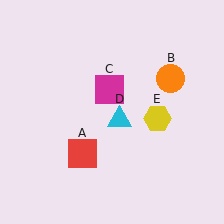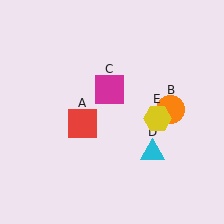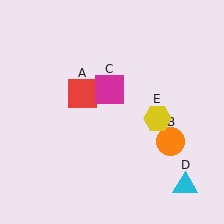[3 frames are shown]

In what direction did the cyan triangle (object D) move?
The cyan triangle (object D) moved down and to the right.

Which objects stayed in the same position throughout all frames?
Magenta square (object C) and yellow hexagon (object E) remained stationary.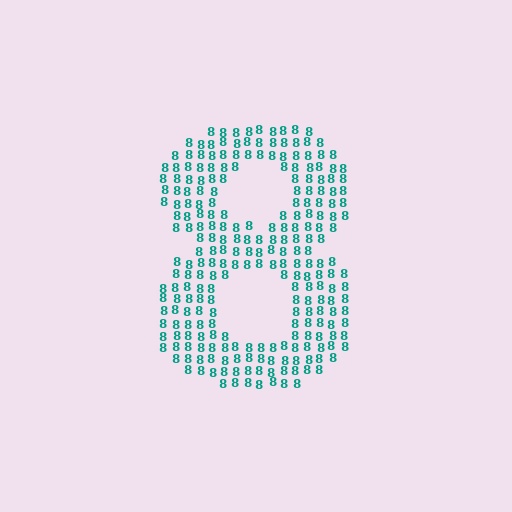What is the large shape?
The large shape is the digit 8.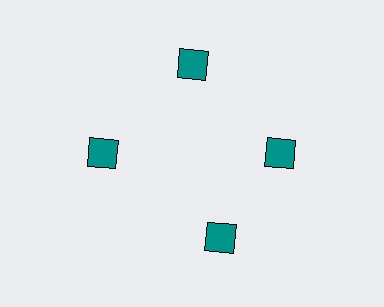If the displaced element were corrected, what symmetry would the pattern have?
It would have 4-fold rotational symmetry — the pattern would map onto itself every 90 degrees.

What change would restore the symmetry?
The symmetry would be restored by rotating it back into even spacing with its neighbors so that all 4 squares sit at equal angles and equal distance from the center.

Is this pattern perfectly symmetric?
No. The 4 teal squares are arranged in a ring, but one element near the 6 o'clock position is rotated out of alignment along the ring, breaking the 4-fold rotational symmetry.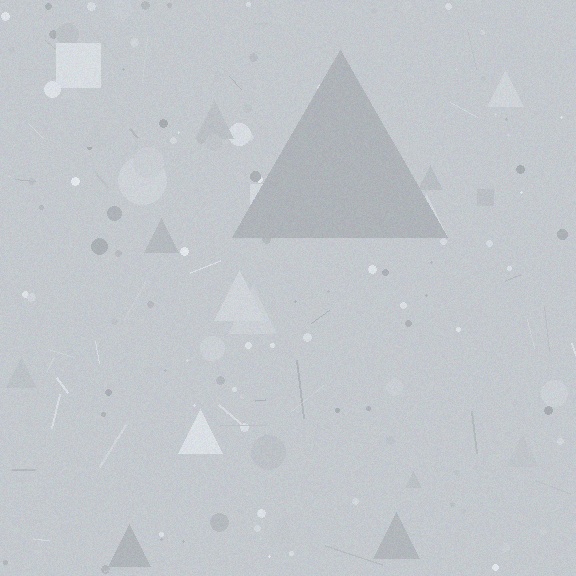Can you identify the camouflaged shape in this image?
The camouflaged shape is a triangle.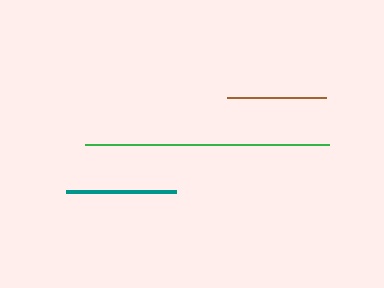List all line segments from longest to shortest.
From longest to shortest: green, teal, brown.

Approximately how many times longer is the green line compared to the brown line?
The green line is approximately 2.5 times the length of the brown line.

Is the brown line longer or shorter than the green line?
The green line is longer than the brown line.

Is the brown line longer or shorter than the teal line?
The teal line is longer than the brown line.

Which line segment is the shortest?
The brown line is the shortest at approximately 99 pixels.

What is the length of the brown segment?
The brown segment is approximately 99 pixels long.